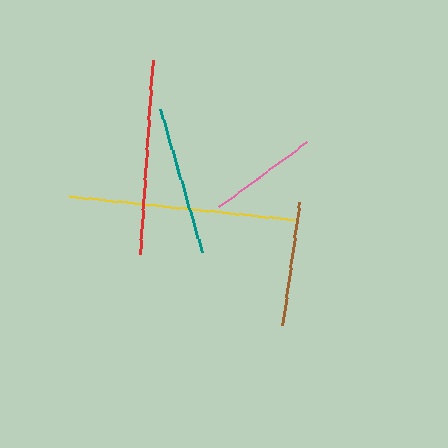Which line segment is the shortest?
The pink line is the shortest at approximately 109 pixels.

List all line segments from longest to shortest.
From longest to shortest: yellow, red, teal, brown, pink.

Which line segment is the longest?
The yellow line is the longest at approximately 226 pixels.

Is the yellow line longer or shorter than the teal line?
The yellow line is longer than the teal line.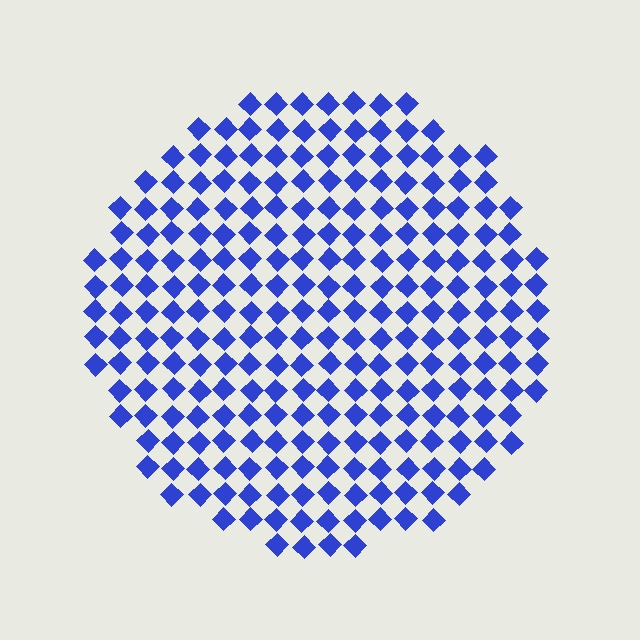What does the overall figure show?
The overall figure shows a circle.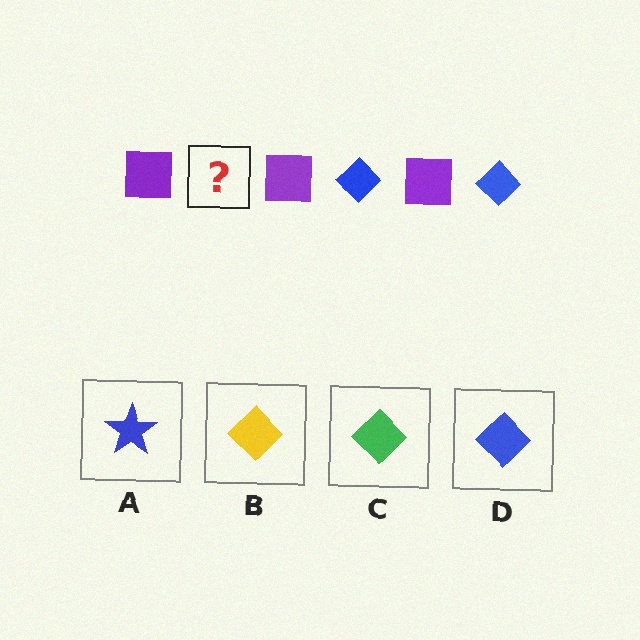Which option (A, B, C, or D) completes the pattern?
D.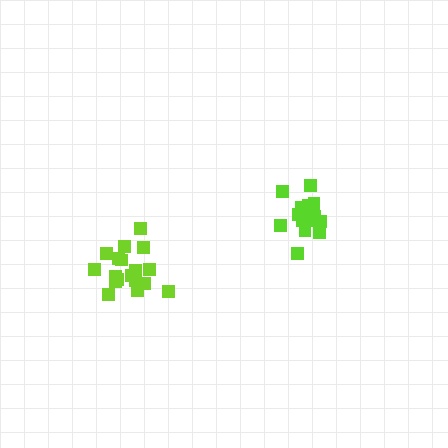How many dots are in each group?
Group 1: 18 dots, Group 2: 16 dots (34 total).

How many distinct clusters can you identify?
There are 2 distinct clusters.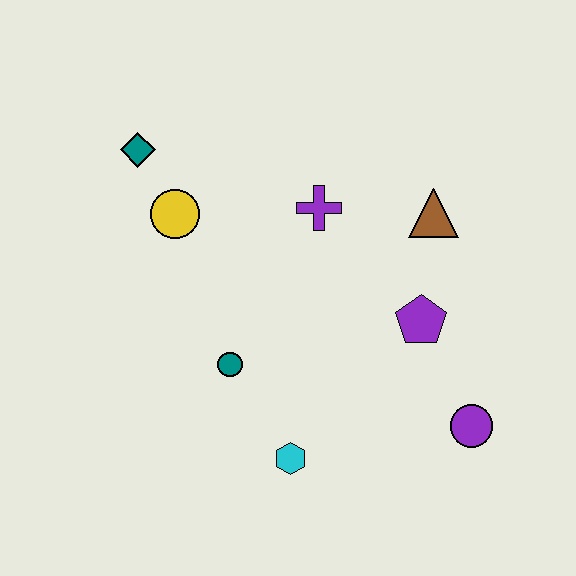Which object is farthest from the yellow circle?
The purple circle is farthest from the yellow circle.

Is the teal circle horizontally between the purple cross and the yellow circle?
Yes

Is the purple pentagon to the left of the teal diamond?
No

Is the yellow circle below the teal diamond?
Yes